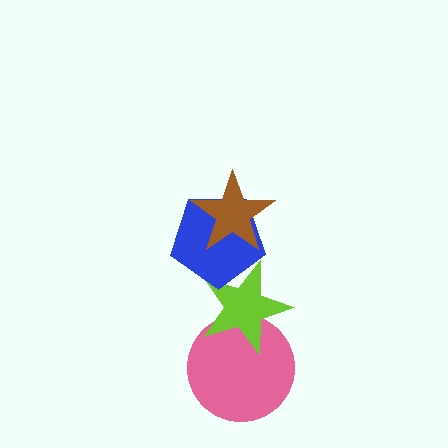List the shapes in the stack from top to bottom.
From top to bottom: the brown star, the blue pentagon, the lime star, the pink circle.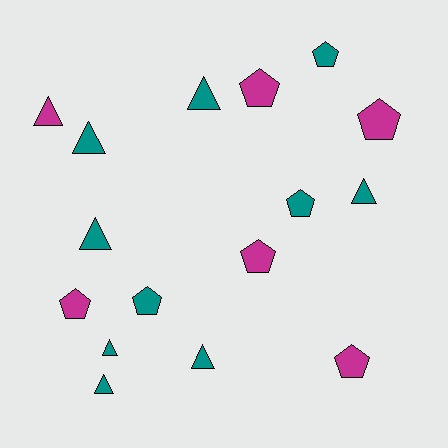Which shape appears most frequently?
Pentagon, with 8 objects.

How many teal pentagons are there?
There are 3 teal pentagons.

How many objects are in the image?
There are 16 objects.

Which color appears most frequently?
Teal, with 10 objects.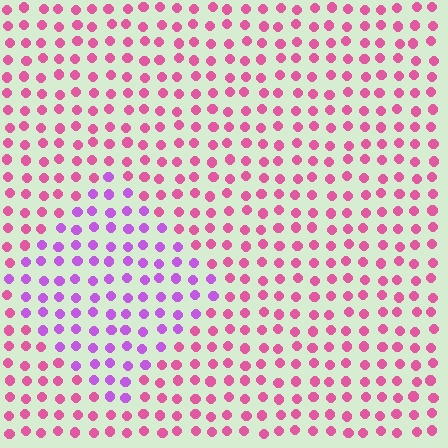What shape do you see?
I see a diamond.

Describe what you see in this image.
The image is filled with small pink elements in a uniform arrangement. A diamond-shaped region is visible where the elements are tinted to a slightly different hue, forming a subtle color boundary.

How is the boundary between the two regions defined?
The boundary is defined purely by a slight shift in hue (about 43 degrees). Spacing, size, and orientation are identical on both sides.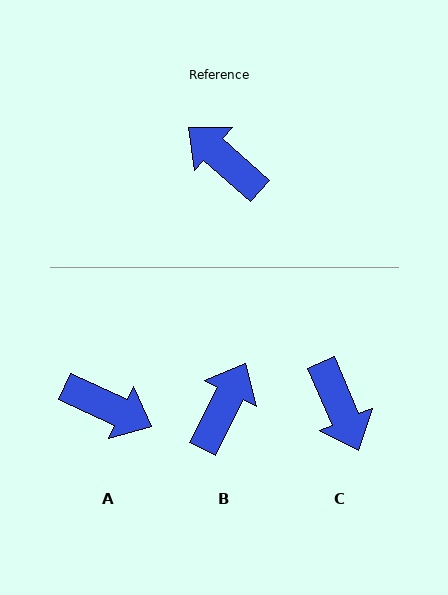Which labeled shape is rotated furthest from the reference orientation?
A, about 163 degrees away.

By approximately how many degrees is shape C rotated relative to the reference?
Approximately 155 degrees counter-clockwise.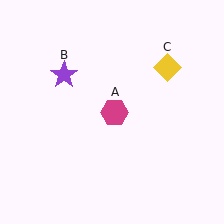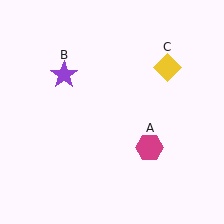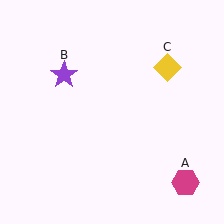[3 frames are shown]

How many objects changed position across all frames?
1 object changed position: magenta hexagon (object A).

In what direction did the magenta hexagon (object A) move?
The magenta hexagon (object A) moved down and to the right.